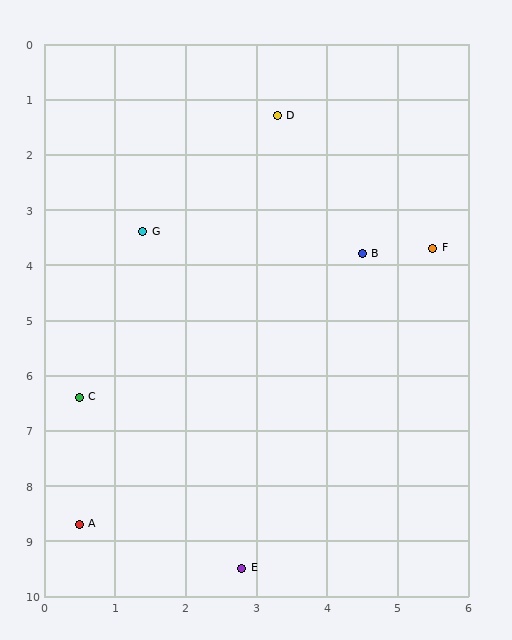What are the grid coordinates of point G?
Point G is at approximately (1.4, 3.4).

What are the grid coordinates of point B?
Point B is at approximately (4.5, 3.8).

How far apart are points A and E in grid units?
Points A and E are about 2.4 grid units apart.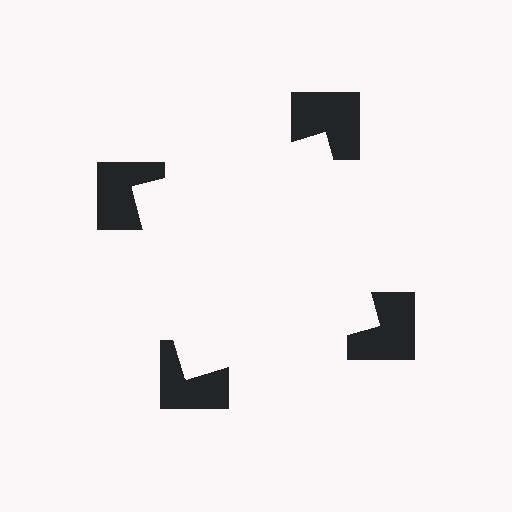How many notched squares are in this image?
There are 4 — one at each vertex of the illusory square.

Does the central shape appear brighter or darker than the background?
It typically appears slightly brighter than the background, even though no actual brightness change is drawn.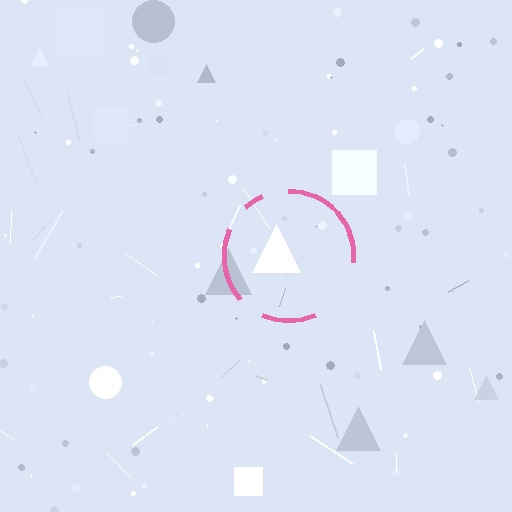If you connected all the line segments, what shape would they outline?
They would outline a circle.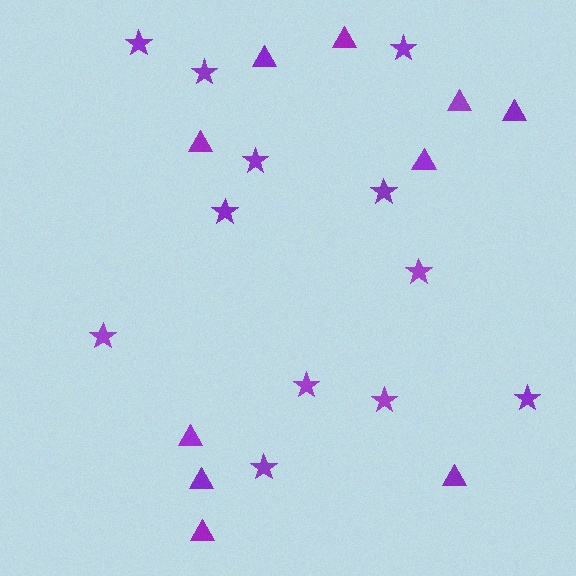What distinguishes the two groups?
There are 2 groups: one group of triangles (10) and one group of stars (12).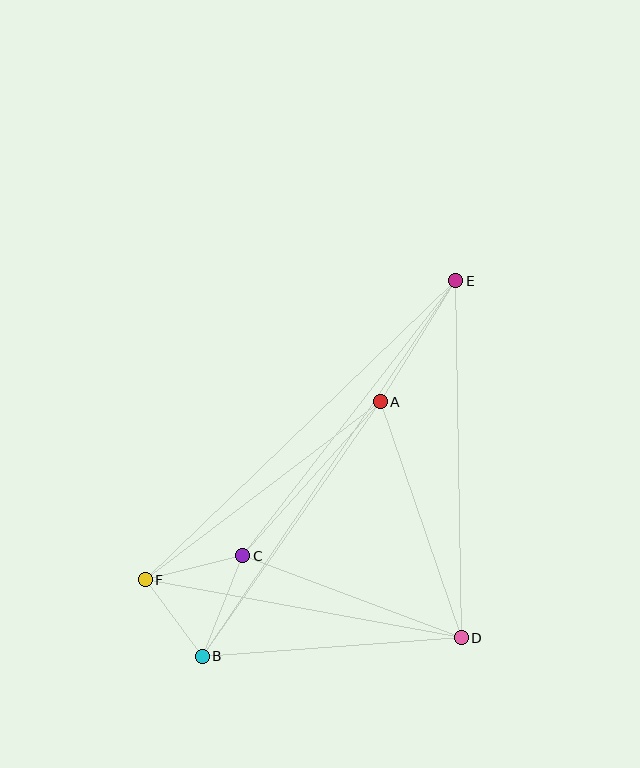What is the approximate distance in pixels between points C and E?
The distance between C and E is approximately 348 pixels.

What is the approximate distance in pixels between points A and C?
The distance between A and C is approximately 206 pixels.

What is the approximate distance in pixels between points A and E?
The distance between A and E is approximately 143 pixels.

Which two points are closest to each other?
Points B and F are closest to each other.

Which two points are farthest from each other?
Points B and E are farthest from each other.